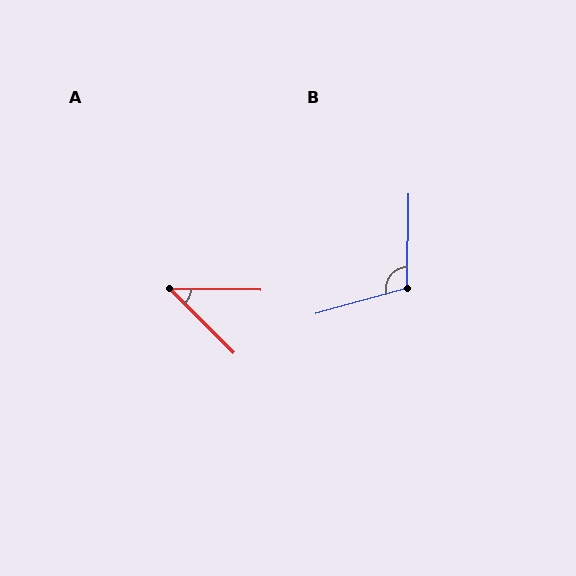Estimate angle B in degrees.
Approximately 107 degrees.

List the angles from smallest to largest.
A (44°), B (107°).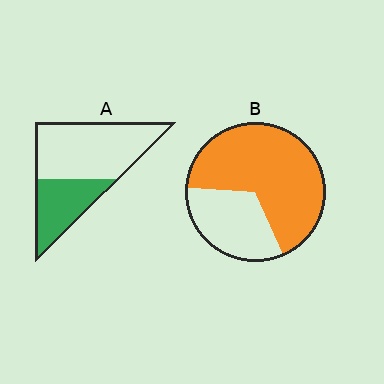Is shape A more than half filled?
No.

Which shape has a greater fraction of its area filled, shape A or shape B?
Shape B.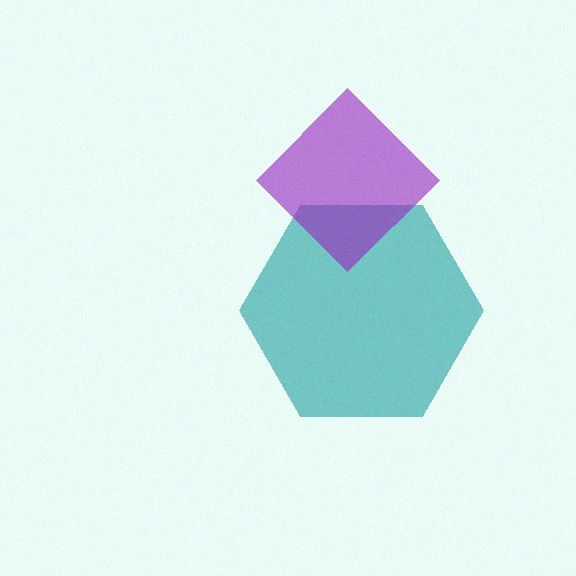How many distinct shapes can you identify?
There are 2 distinct shapes: a teal hexagon, a purple diamond.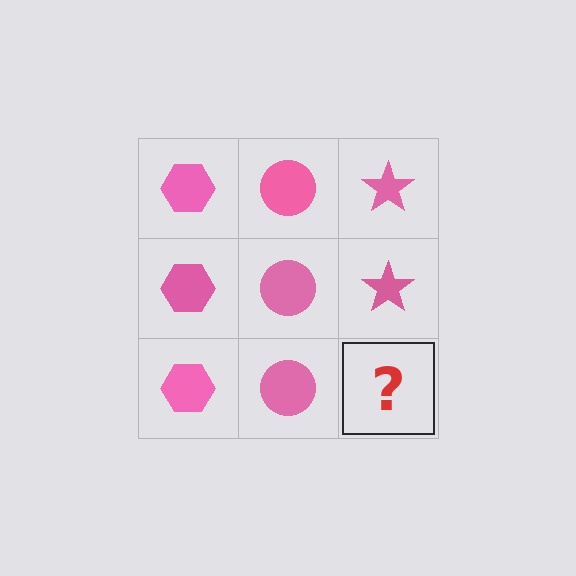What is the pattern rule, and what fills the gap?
The rule is that each column has a consistent shape. The gap should be filled with a pink star.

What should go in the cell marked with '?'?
The missing cell should contain a pink star.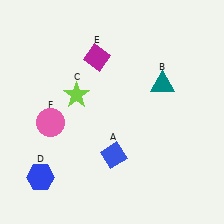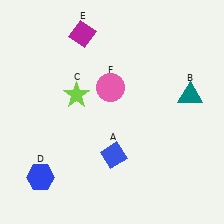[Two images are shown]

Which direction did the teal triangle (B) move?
The teal triangle (B) moved right.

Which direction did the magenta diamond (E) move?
The magenta diamond (E) moved up.